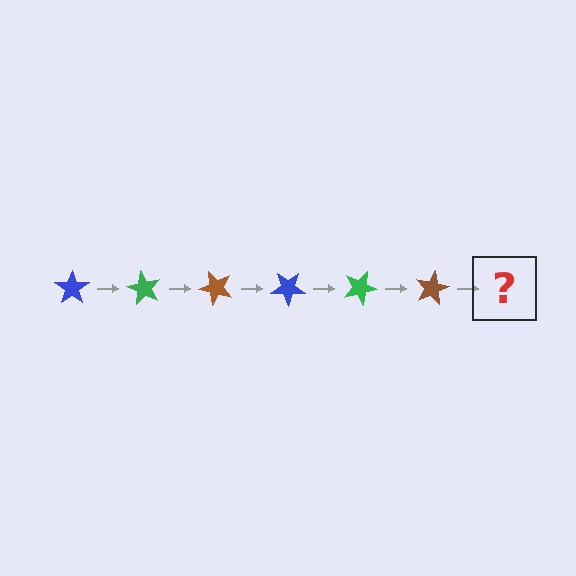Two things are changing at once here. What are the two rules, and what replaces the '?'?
The two rules are that it rotates 60 degrees each step and the color cycles through blue, green, and brown. The '?' should be a blue star, rotated 360 degrees from the start.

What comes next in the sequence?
The next element should be a blue star, rotated 360 degrees from the start.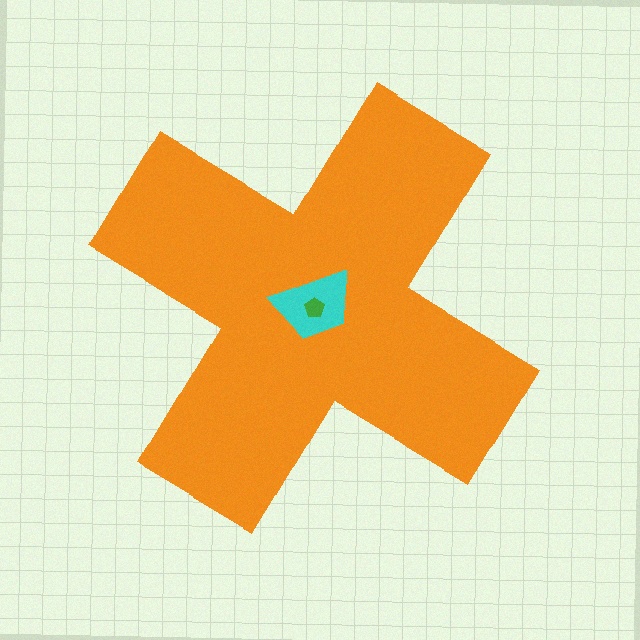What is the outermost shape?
The orange cross.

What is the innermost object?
The green pentagon.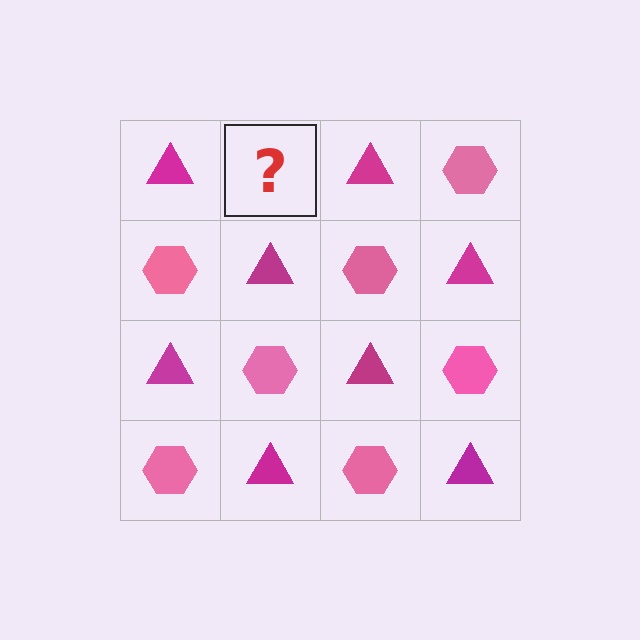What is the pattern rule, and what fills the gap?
The rule is that it alternates magenta triangle and pink hexagon in a checkerboard pattern. The gap should be filled with a pink hexagon.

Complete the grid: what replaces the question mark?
The question mark should be replaced with a pink hexagon.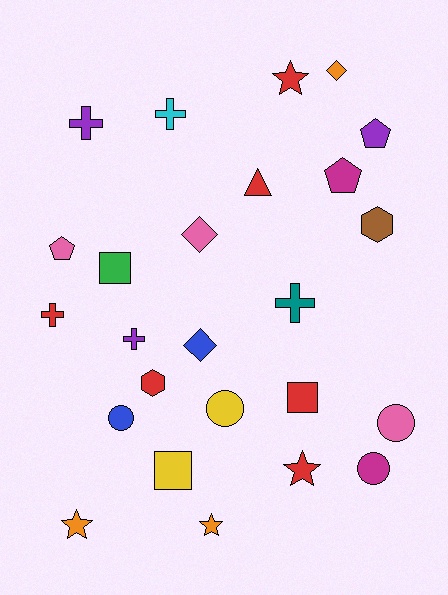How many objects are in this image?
There are 25 objects.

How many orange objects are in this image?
There are 3 orange objects.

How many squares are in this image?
There are 3 squares.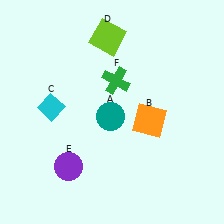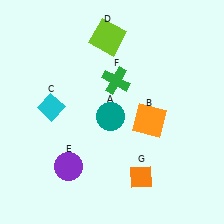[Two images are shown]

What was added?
An orange diamond (G) was added in Image 2.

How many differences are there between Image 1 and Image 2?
There is 1 difference between the two images.